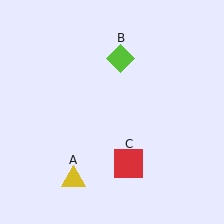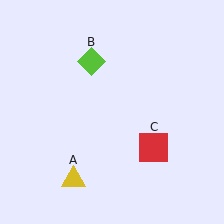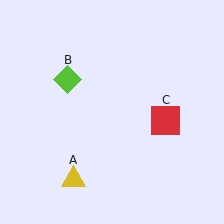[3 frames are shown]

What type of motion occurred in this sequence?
The lime diamond (object B), red square (object C) rotated counterclockwise around the center of the scene.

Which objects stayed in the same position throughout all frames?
Yellow triangle (object A) remained stationary.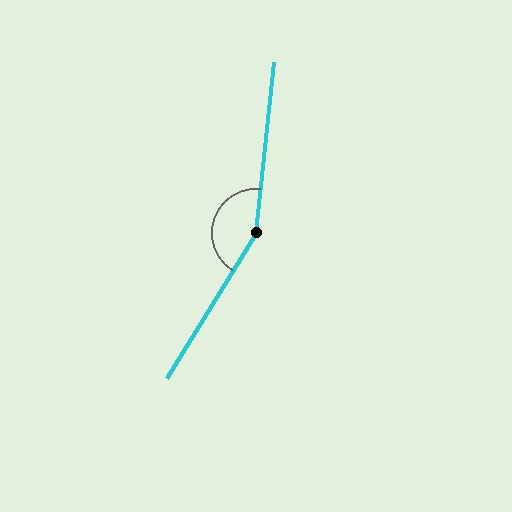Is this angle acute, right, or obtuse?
It is obtuse.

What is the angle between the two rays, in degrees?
Approximately 154 degrees.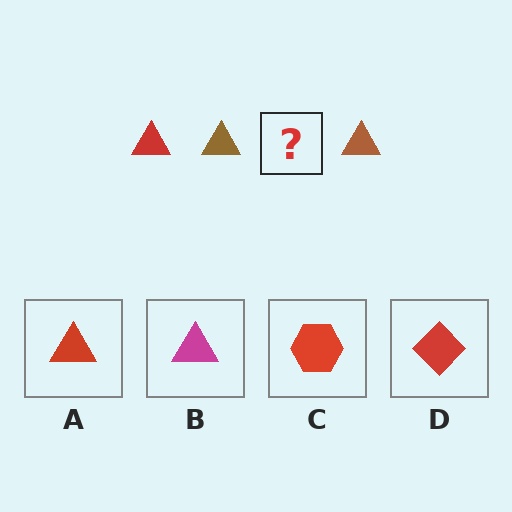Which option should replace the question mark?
Option A.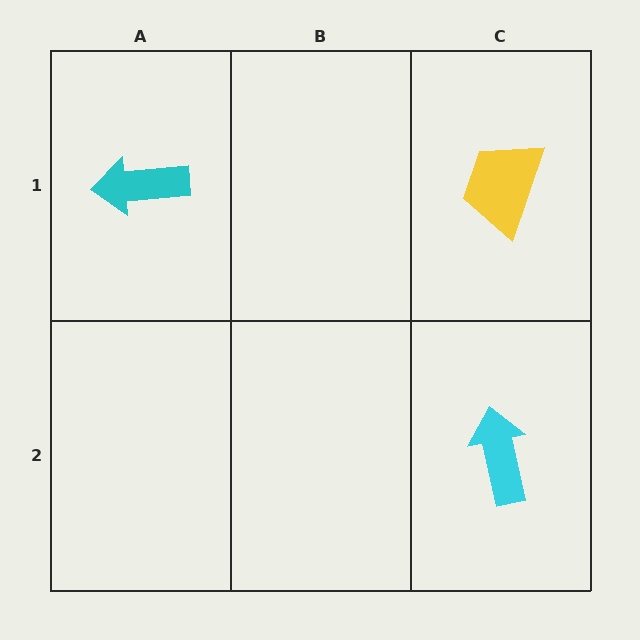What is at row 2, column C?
A cyan arrow.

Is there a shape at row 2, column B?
No, that cell is empty.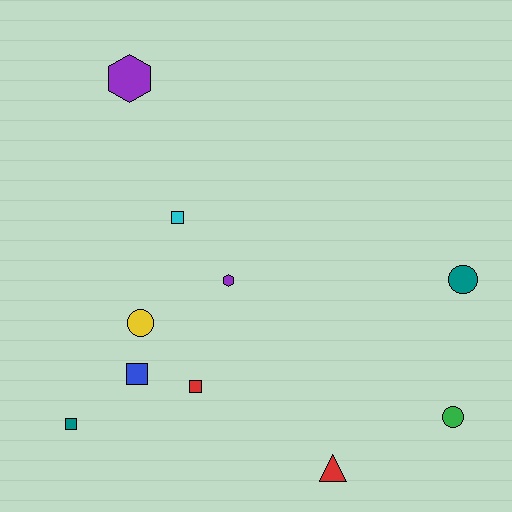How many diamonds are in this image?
There are no diamonds.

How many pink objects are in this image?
There are no pink objects.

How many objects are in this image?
There are 10 objects.